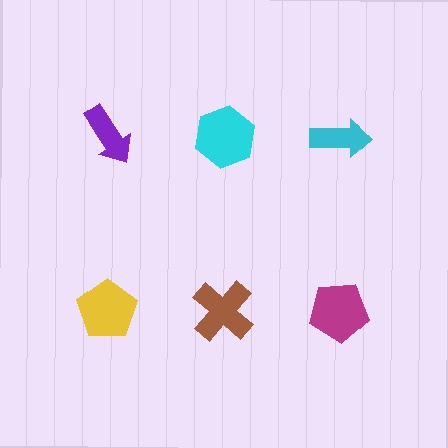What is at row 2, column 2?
A brown cross.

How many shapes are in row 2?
3 shapes.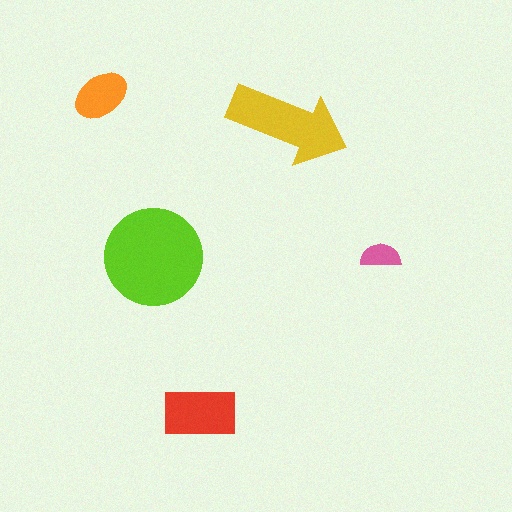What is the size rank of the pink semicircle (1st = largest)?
5th.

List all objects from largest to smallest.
The lime circle, the yellow arrow, the red rectangle, the orange ellipse, the pink semicircle.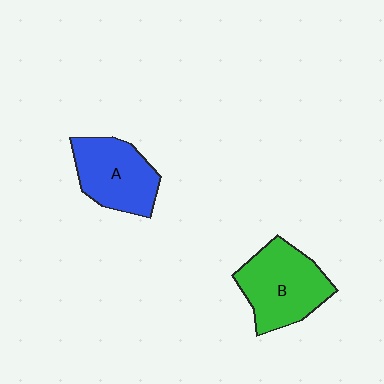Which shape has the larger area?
Shape B (green).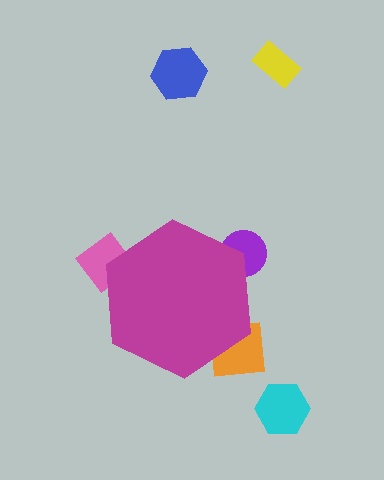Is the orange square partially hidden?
Yes, the orange square is partially hidden behind the magenta hexagon.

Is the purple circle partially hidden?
Yes, the purple circle is partially hidden behind the magenta hexagon.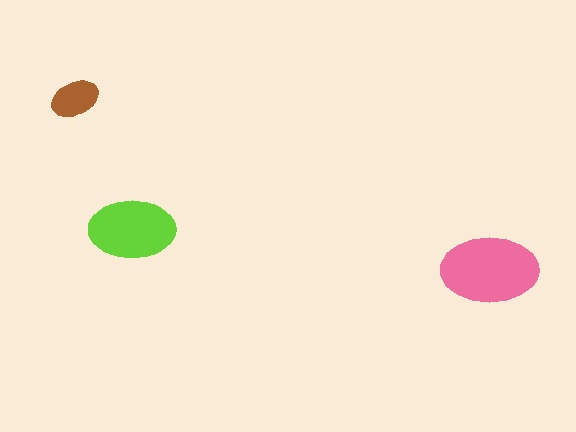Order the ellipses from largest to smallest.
the pink one, the lime one, the brown one.